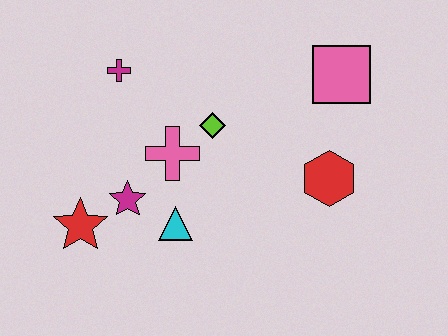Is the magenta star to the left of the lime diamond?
Yes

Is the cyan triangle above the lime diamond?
No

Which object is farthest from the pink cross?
The pink square is farthest from the pink cross.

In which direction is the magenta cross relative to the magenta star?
The magenta cross is above the magenta star.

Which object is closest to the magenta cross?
The pink cross is closest to the magenta cross.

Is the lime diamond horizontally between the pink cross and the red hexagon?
Yes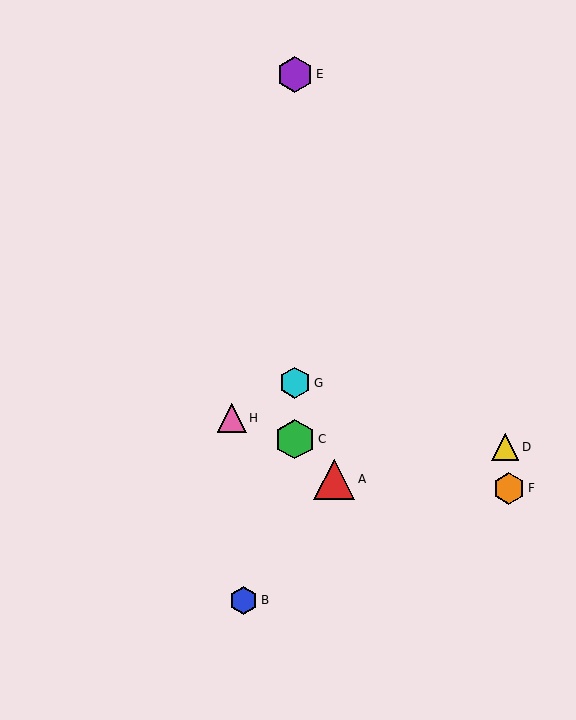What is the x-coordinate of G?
Object G is at x≈295.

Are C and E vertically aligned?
Yes, both are at x≈295.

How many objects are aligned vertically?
3 objects (C, E, G) are aligned vertically.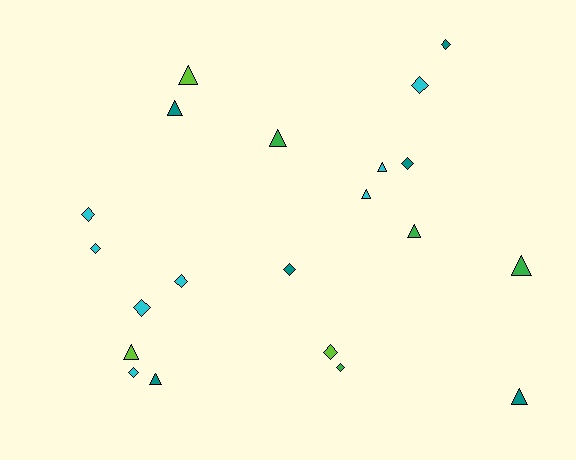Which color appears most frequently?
Cyan, with 8 objects.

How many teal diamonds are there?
There are 3 teal diamonds.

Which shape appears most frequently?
Diamond, with 11 objects.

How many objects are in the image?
There are 21 objects.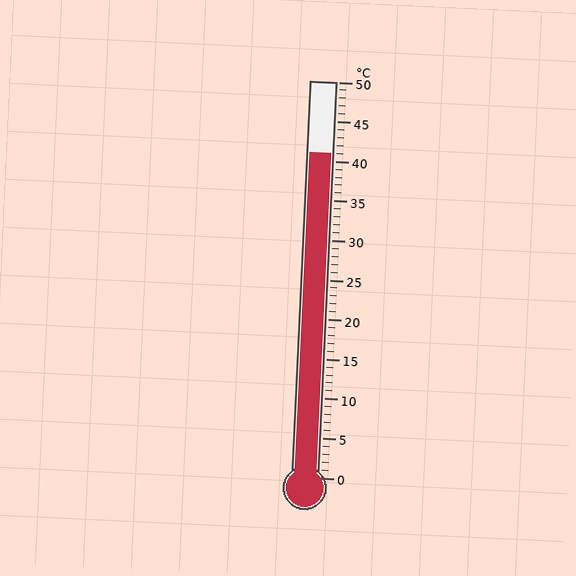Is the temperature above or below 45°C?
The temperature is below 45°C.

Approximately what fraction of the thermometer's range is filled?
The thermometer is filled to approximately 80% of its range.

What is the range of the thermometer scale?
The thermometer scale ranges from 0°C to 50°C.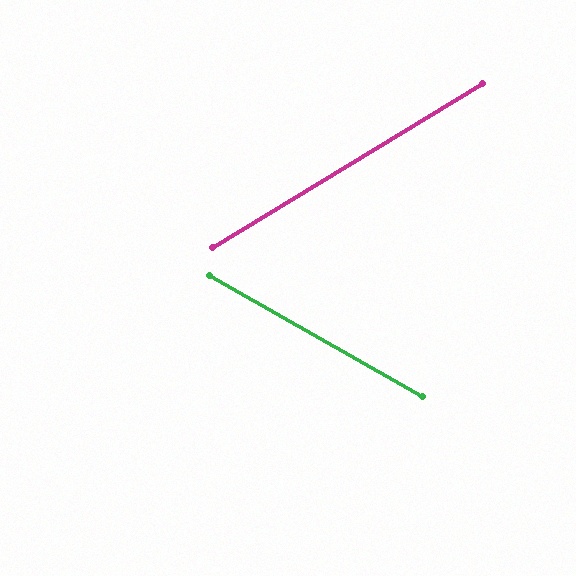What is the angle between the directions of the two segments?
Approximately 61 degrees.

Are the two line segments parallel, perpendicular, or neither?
Neither parallel nor perpendicular — they differ by about 61°.